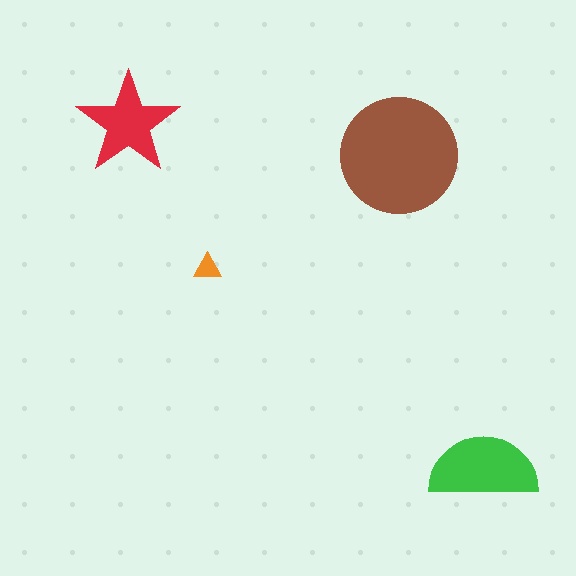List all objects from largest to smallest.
The brown circle, the green semicircle, the red star, the orange triangle.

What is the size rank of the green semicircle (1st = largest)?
2nd.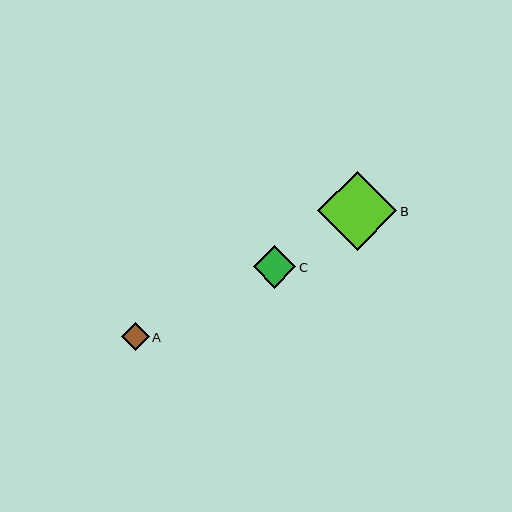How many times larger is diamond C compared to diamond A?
Diamond C is approximately 1.5 times the size of diamond A.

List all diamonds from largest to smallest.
From largest to smallest: B, C, A.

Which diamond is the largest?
Diamond B is the largest with a size of approximately 79 pixels.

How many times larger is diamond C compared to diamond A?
Diamond C is approximately 1.5 times the size of diamond A.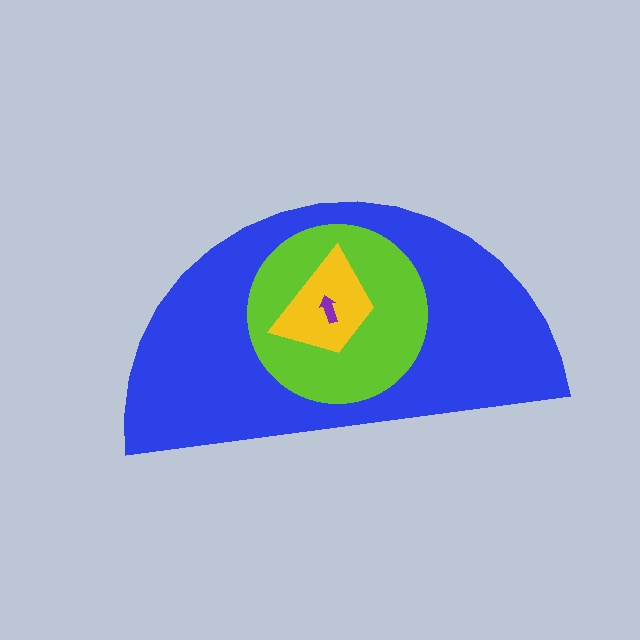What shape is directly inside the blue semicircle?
The lime circle.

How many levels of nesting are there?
4.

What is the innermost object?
The purple arrow.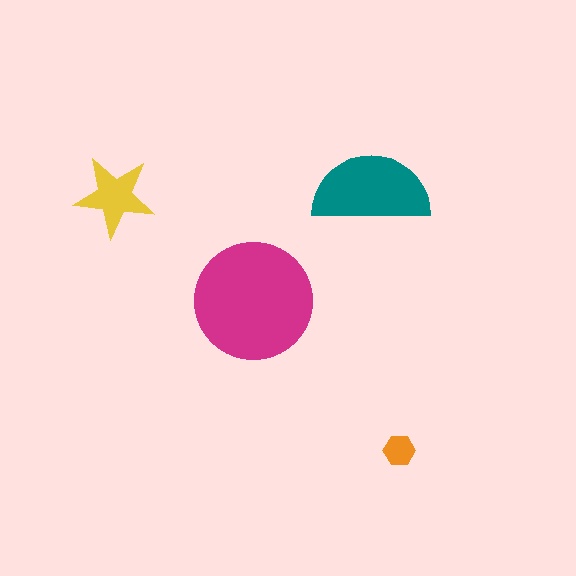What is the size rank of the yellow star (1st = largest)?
3rd.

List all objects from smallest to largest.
The orange hexagon, the yellow star, the teal semicircle, the magenta circle.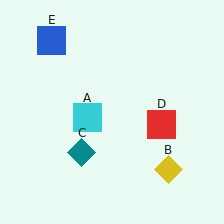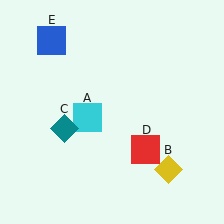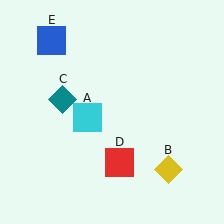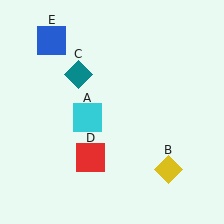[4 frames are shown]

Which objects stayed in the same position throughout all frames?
Cyan square (object A) and yellow diamond (object B) and blue square (object E) remained stationary.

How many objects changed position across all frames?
2 objects changed position: teal diamond (object C), red square (object D).